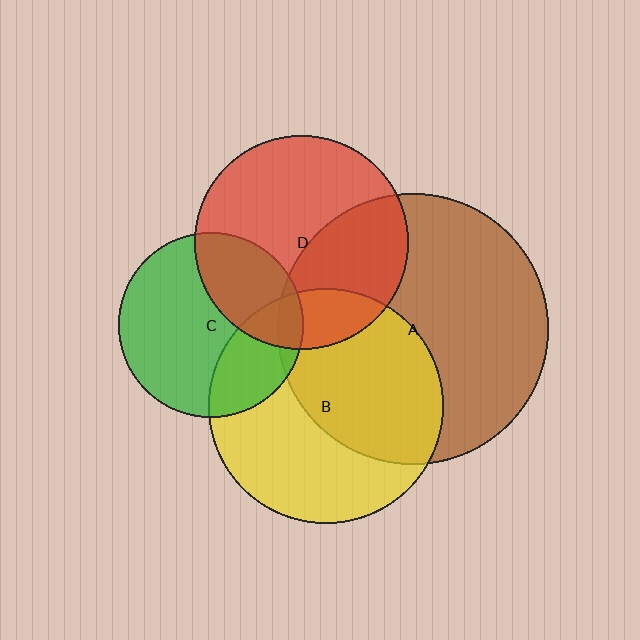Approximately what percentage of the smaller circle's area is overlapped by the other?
Approximately 30%.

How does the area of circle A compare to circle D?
Approximately 1.6 times.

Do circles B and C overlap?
Yes.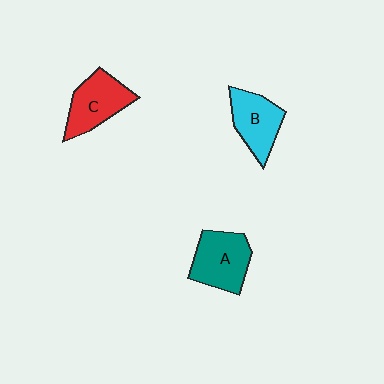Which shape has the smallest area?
Shape B (cyan).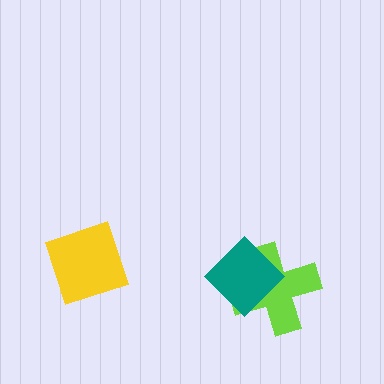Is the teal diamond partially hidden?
No, no other shape covers it.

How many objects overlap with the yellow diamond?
0 objects overlap with the yellow diamond.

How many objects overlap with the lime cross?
1 object overlaps with the lime cross.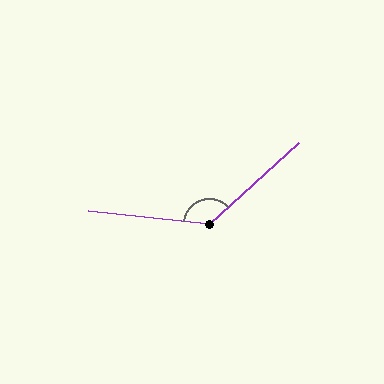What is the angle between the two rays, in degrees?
Approximately 132 degrees.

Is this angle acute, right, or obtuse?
It is obtuse.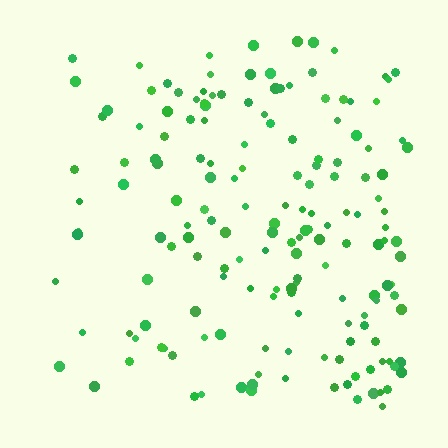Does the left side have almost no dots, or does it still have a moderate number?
Still a moderate number, just noticeably fewer than the right.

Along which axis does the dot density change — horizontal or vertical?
Horizontal.